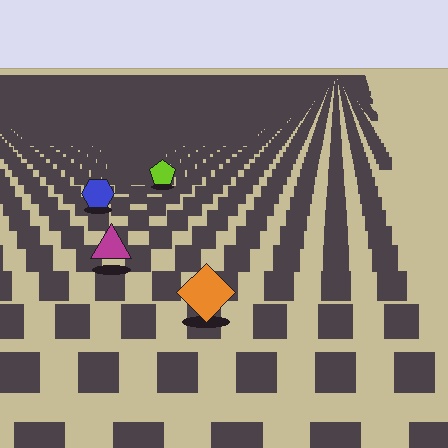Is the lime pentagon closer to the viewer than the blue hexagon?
No. The blue hexagon is closer — you can tell from the texture gradient: the ground texture is coarser near it.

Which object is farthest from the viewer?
The lime pentagon is farthest from the viewer. It appears smaller and the ground texture around it is denser.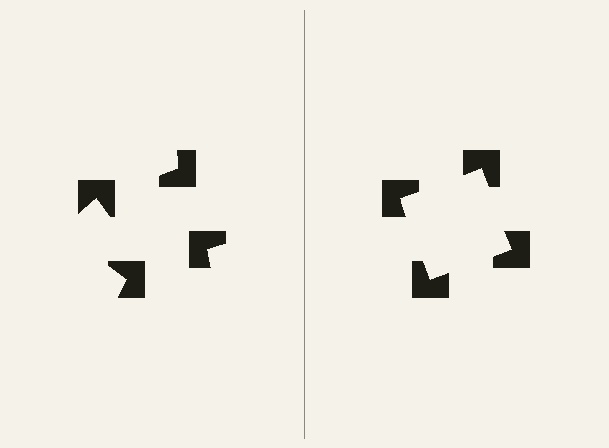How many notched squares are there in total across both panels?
8 — 4 on each side.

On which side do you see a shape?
An illusory square appears on the right side. On the left side the wedge cuts are rotated, so no coherent shape forms.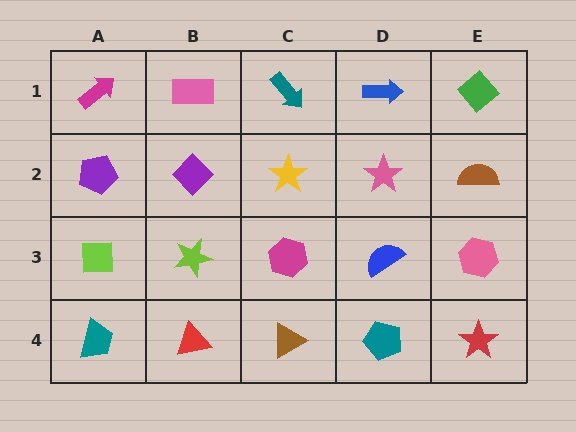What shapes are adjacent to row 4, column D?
A blue semicircle (row 3, column D), a brown triangle (row 4, column C), a red star (row 4, column E).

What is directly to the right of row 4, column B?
A brown triangle.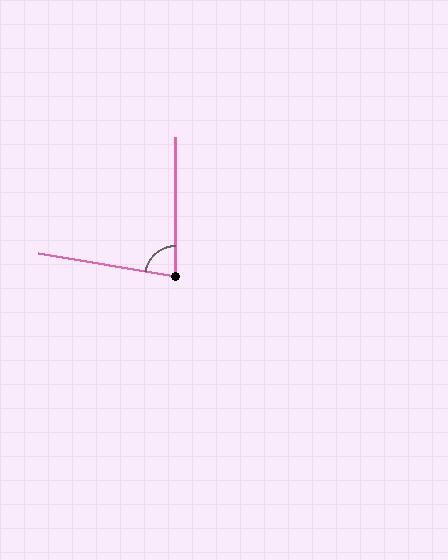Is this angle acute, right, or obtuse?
It is acute.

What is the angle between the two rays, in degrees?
Approximately 80 degrees.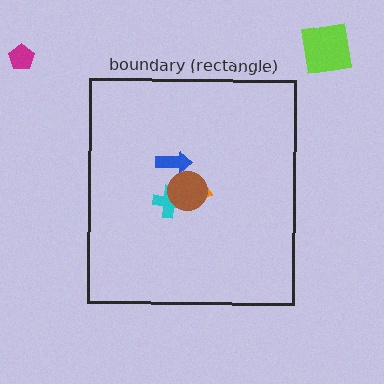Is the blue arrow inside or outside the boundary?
Inside.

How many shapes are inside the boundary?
4 inside, 2 outside.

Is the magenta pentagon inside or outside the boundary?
Outside.